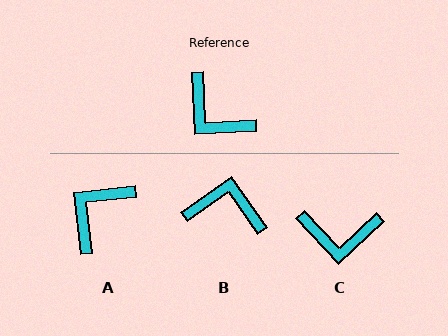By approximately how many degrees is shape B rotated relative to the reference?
Approximately 148 degrees clockwise.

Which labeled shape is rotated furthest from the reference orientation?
B, about 148 degrees away.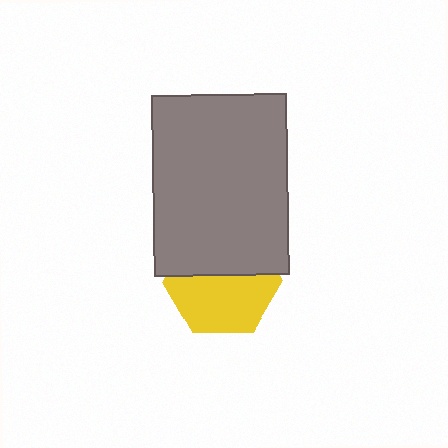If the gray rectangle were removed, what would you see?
You would see the complete yellow hexagon.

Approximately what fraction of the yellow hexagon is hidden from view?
Roughly 43% of the yellow hexagon is hidden behind the gray rectangle.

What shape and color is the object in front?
The object in front is a gray rectangle.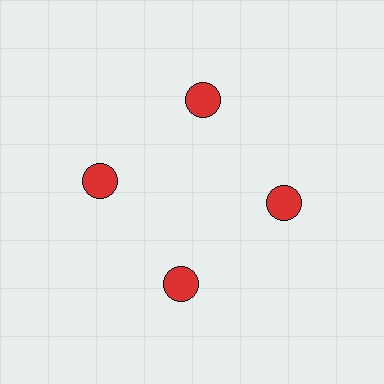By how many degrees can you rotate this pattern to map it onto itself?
The pattern maps onto itself every 90 degrees of rotation.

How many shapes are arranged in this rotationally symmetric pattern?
There are 4 shapes, arranged in 4 groups of 1.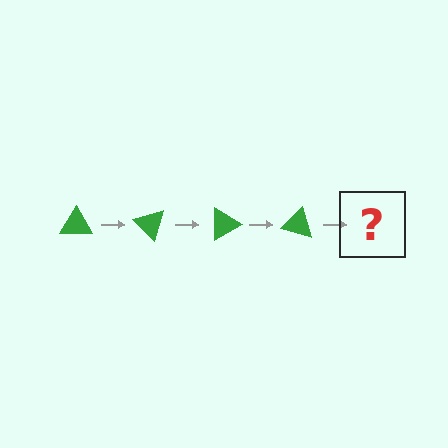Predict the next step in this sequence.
The next step is a green triangle rotated 180 degrees.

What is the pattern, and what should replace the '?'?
The pattern is that the triangle rotates 45 degrees each step. The '?' should be a green triangle rotated 180 degrees.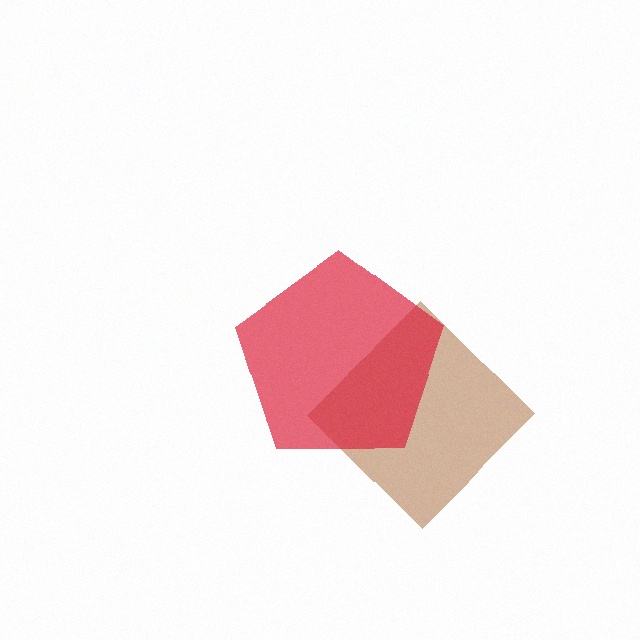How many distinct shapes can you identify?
There are 2 distinct shapes: a brown diamond, a red pentagon.